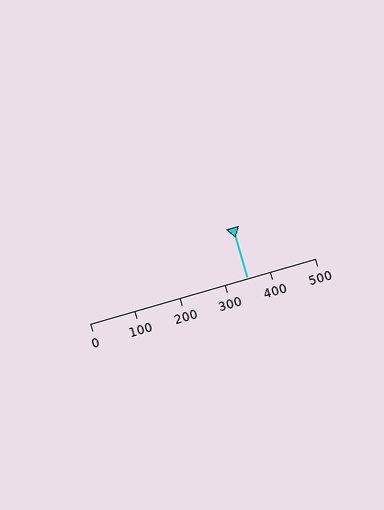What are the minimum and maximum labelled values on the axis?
The axis runs from 0 to 500.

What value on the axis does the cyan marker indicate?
The marker indicates approximately 350.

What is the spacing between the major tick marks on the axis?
The major ticks are spaced 100 apart.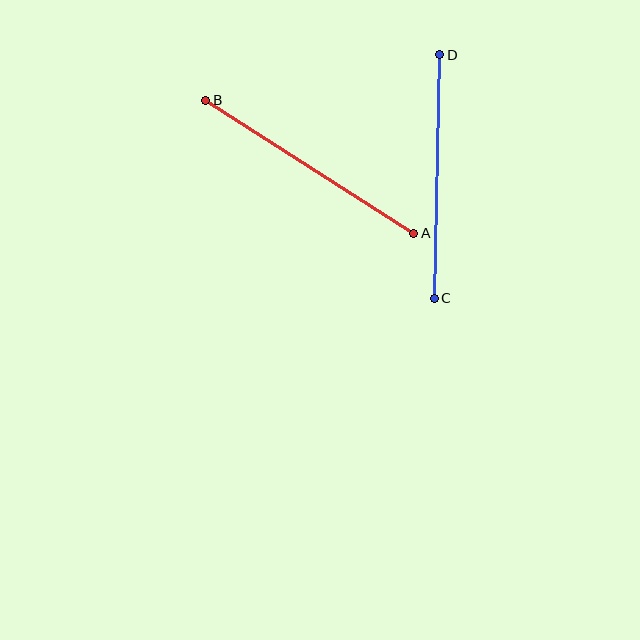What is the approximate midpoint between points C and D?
The midpoint is at approximately (437, 176) pixels.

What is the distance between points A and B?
The distance is approximately 247 pixels.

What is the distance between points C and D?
The distance is approximately 243 pixels.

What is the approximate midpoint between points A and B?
The midpoint is at approximately (310, 167) pixels.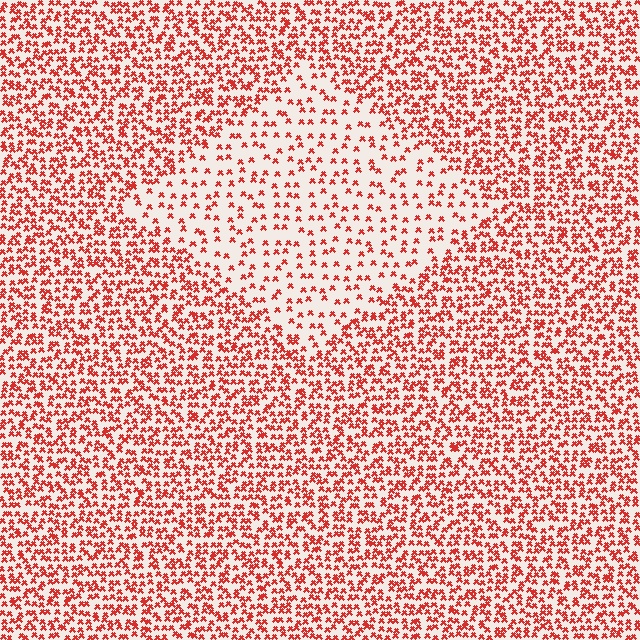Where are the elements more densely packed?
The elements are more densely packed outside the diamond boundary.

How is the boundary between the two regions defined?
The boundary is defined by a change in element density (approximately 2.3x ratio). All elements are the same color, size, and shape.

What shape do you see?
I see a diamond.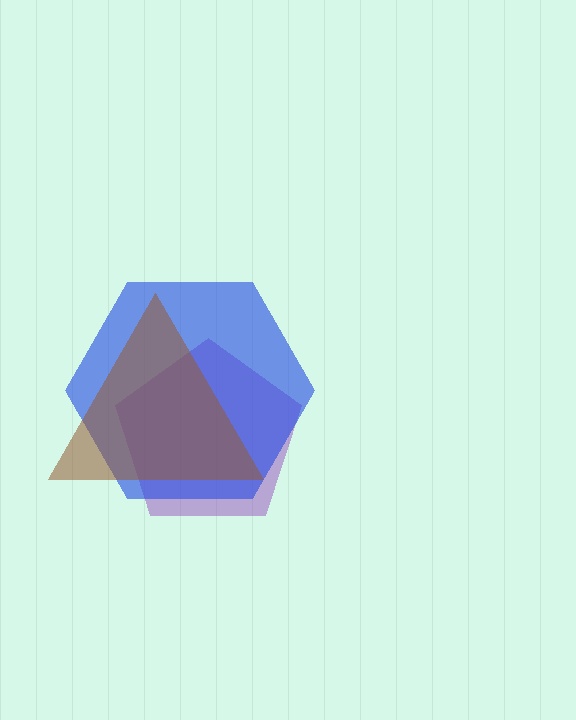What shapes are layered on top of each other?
The layered shapes are: a purple pentagon, a blue hexagon, a brown triangle.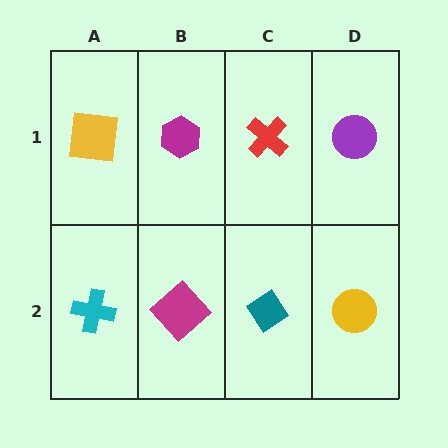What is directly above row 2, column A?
A yellow square.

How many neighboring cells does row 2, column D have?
2.